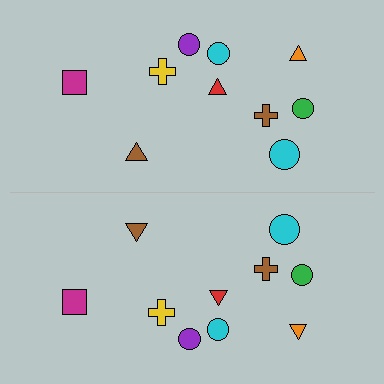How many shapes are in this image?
There are 20 shapes in this image.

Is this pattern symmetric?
Yes, this pattern has bilateral (reflection) symmetry.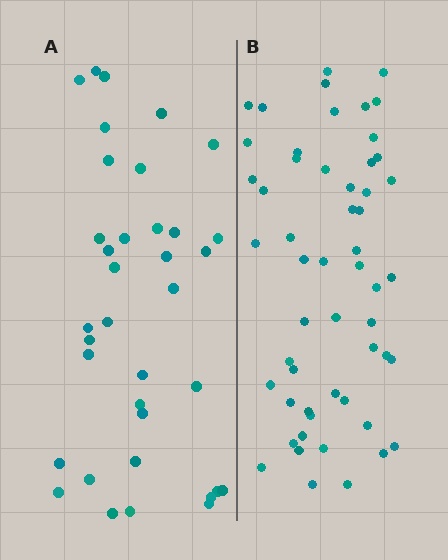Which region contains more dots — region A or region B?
Region B (the right region) has more dots.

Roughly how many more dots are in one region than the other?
Region B has approximately 20 more dots than region A.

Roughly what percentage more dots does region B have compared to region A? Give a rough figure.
About 50% more.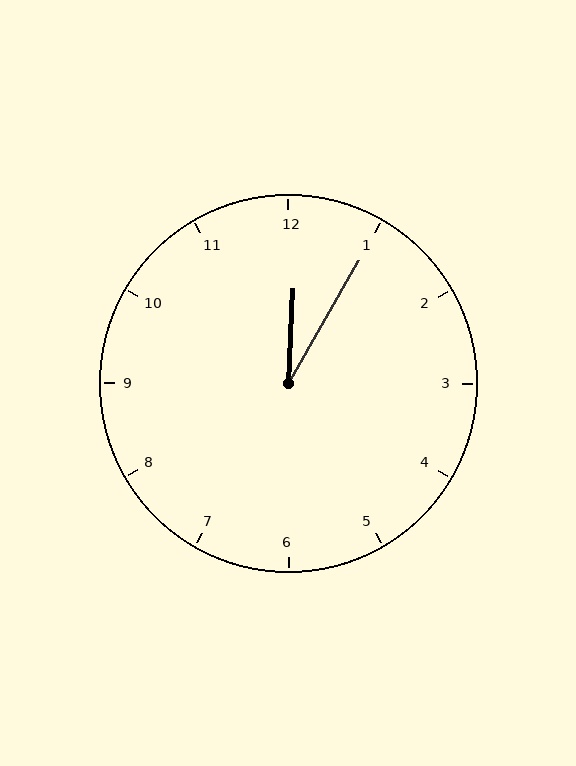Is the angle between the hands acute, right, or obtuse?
It is acute.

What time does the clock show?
12:05.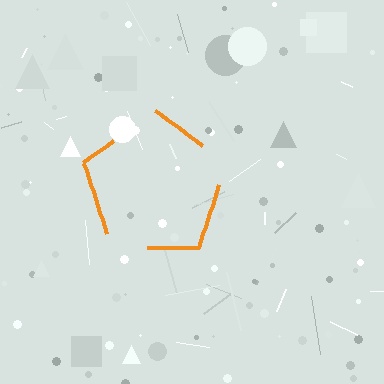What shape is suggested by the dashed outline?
The dashed outline suggests a pentagon.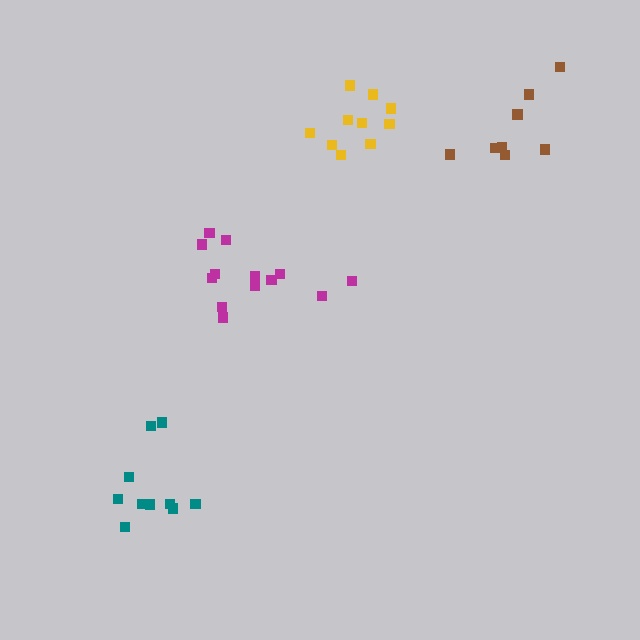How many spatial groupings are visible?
There are 4 spatial groupings.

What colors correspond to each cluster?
The clusters are colored: brown, teal, yellow, magenta.